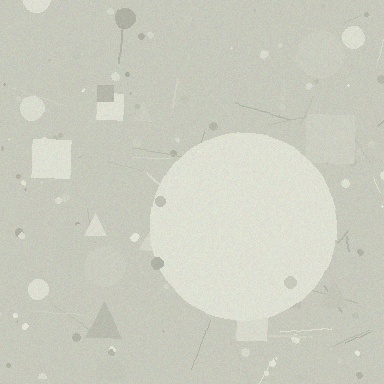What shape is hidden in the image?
A circle is hidden in the image.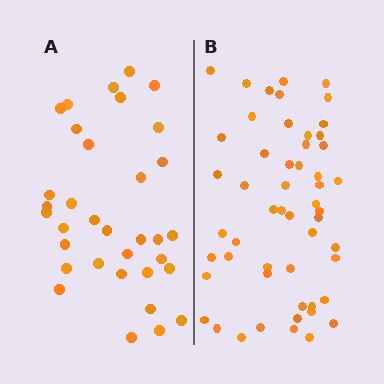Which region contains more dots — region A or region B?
Region B (the right region) has more dots.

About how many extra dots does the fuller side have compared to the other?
Region B has approximately 20 more dots than region A.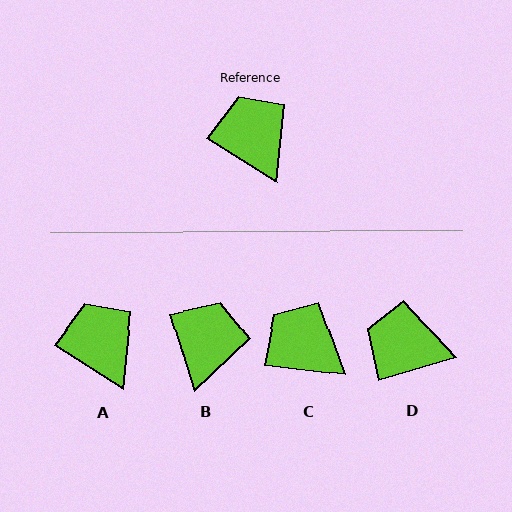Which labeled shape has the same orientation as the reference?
A.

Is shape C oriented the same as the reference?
No, it is off by about 25 degrees.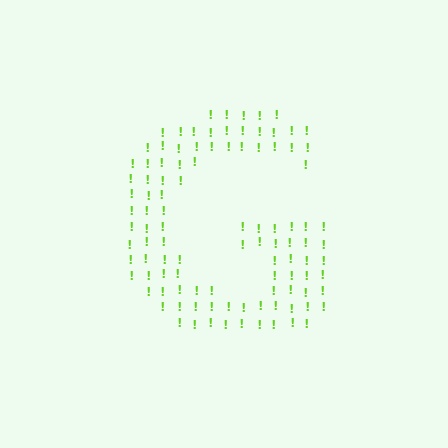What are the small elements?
The small elements are exclamation marks.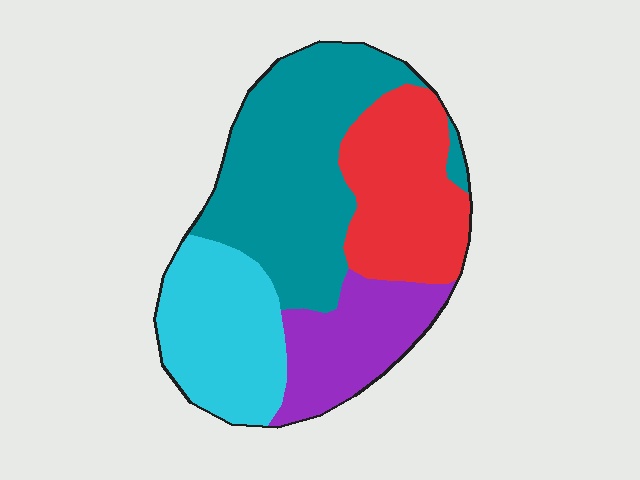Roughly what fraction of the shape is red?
Red takes up less than a quarter of the shape.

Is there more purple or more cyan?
Cyan.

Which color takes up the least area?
Purple, at roughly 15%.